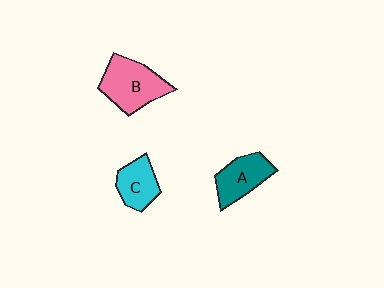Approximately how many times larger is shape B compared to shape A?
Approximately 1.3 times.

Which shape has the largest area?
Shape B (pink).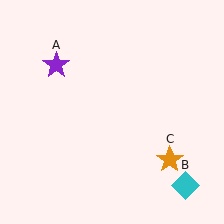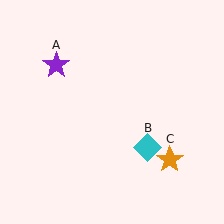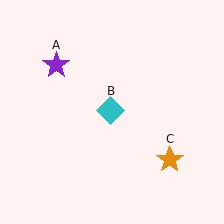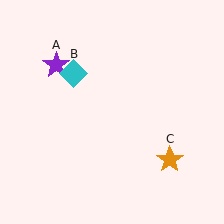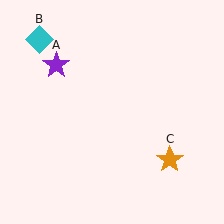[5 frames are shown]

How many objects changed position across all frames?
1 object changed position: cyan diamond (object B).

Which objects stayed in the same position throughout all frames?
Purple star (object A) and orange star (object C) remained stationary.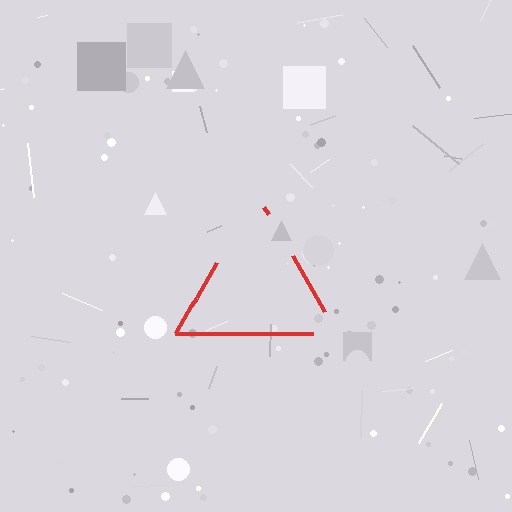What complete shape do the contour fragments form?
The contour fragments form a triangle.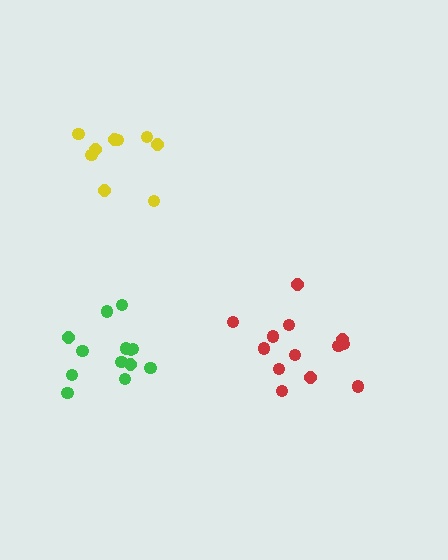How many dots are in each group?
Group 1: 13 dots, Group 2: 9 dots, Group 3: 13 dots (35 total).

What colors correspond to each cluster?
The clusters are colored: red, yellow, green.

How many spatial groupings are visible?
There are 3 spatial groupings.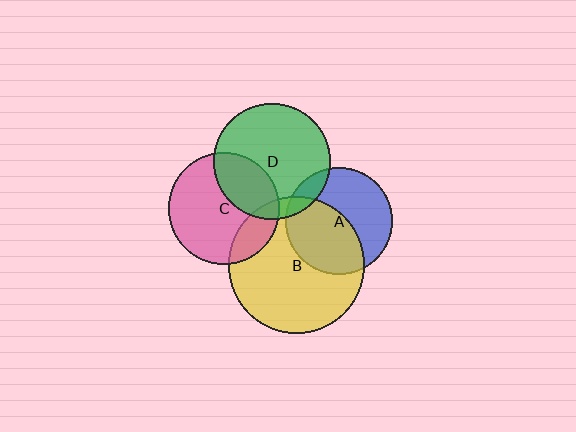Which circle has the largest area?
Circle B (yellow).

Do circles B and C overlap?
Yes.